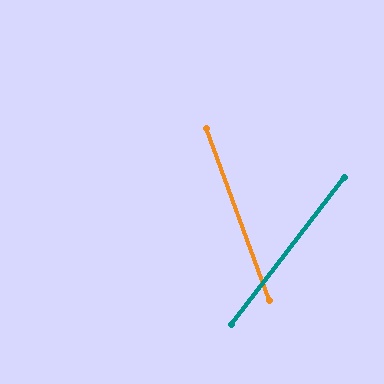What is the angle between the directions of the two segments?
Approximately 58 degrees.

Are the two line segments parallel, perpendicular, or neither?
Neither parallel nor perpendicular — they differ by about 58°.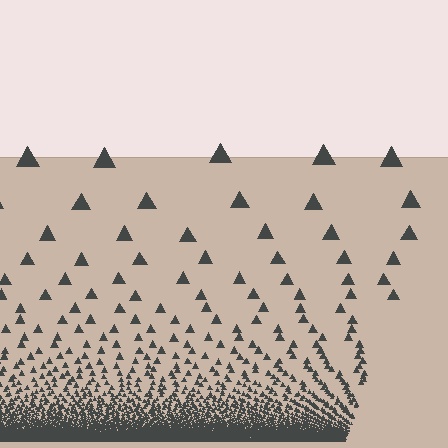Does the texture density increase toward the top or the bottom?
Density increases toward the bottom.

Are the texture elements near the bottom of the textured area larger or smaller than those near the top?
Smaller. The gradient is inverted — elements near the bottom are smaller and denser.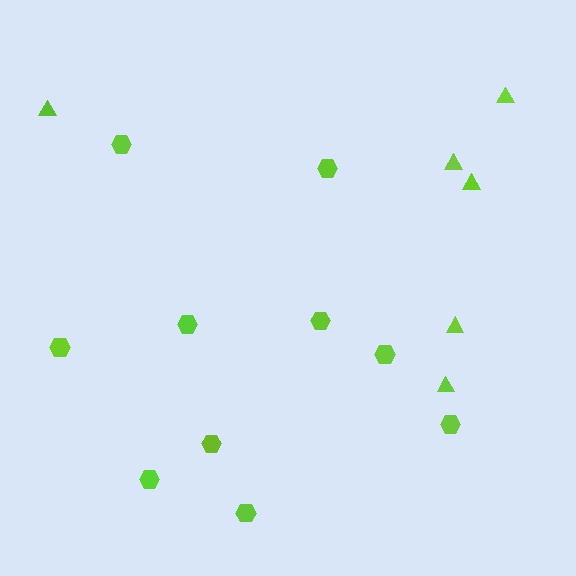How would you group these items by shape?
There are 2 groups: one group of hexagons (10) and one group of triangles (6).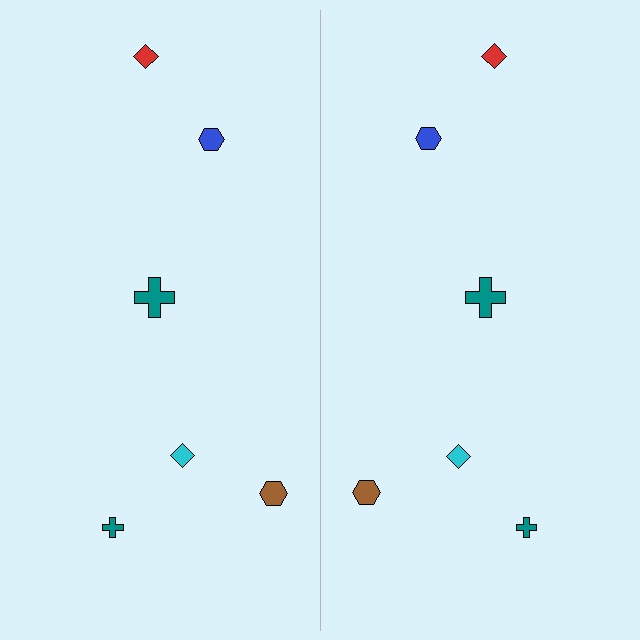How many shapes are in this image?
There are 12 shapes in this image.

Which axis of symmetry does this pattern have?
The pattern has a vertical axis of symmetry running through the center of the image.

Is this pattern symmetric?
Yes, this pattern has bilateral (reflection) symmetry.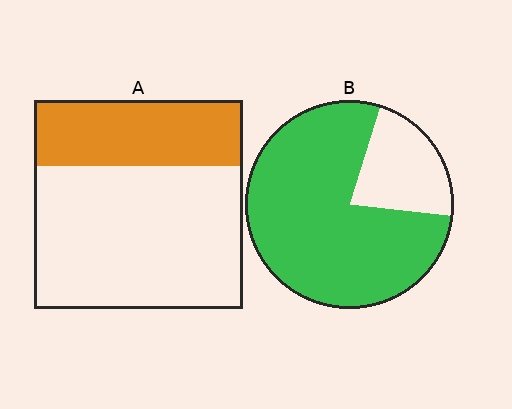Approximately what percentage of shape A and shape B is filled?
A is approximately 30% and B is approximately 80%.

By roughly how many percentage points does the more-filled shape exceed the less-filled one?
By roughly 45 percentage points (B over A).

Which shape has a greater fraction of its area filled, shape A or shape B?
Shape B.